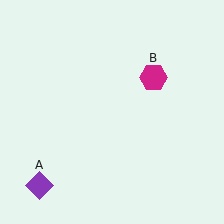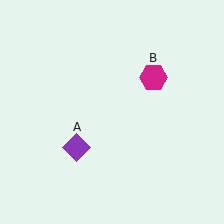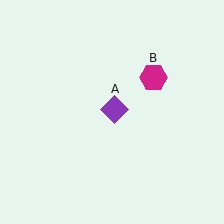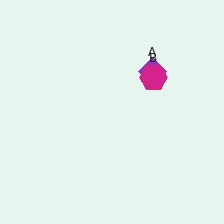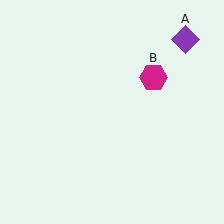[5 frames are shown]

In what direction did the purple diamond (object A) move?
The purple diamond (object A) moved up and to the right.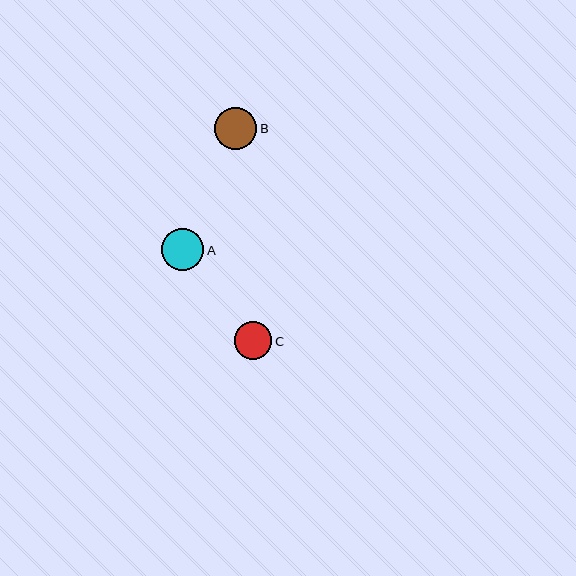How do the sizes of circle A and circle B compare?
Circle A and circle B are approximately the same size.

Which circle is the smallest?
Circle C is the smallest with a size of approximately 37 pixels.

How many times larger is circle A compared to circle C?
Circle A is approximately 1.1 times the size of circle C.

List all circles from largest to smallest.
From largest to smallest: A, B, C.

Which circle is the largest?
Circle A is the largest with a size of approximately 42 pixels.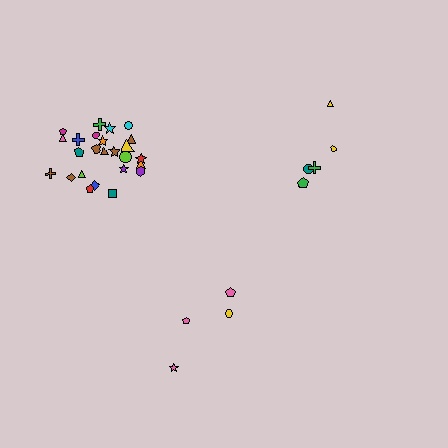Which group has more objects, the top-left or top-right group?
The top-left group.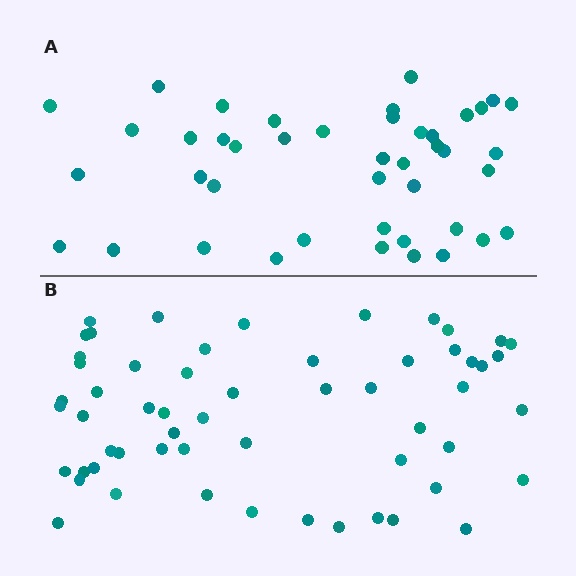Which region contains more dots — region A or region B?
Region B (the bottom region) has more dots.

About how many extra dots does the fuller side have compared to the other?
Region B has approximately 15 more dots than region A.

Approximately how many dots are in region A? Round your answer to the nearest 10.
About 40 dots. (The exact count is 43, which rounds to 40.)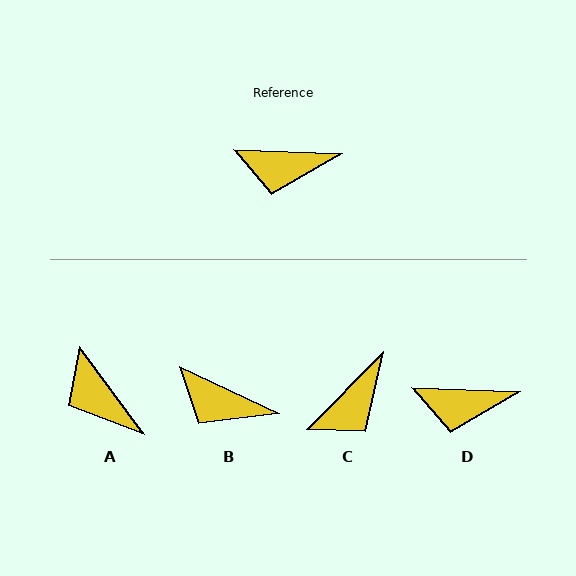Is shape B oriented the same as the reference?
No, it is off by about 23 degrees.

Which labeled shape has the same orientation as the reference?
D.